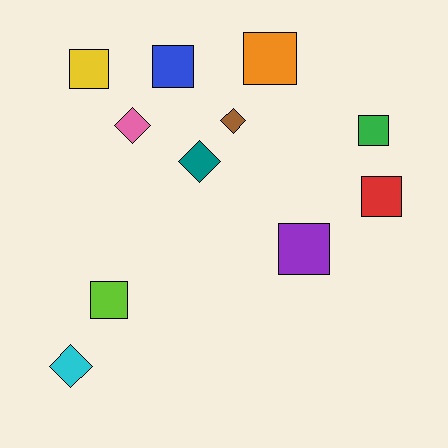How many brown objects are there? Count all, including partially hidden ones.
There is 1 brown object.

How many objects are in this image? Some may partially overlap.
There are 11 objects.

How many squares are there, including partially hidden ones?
There are 7 squares.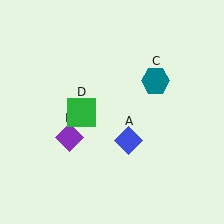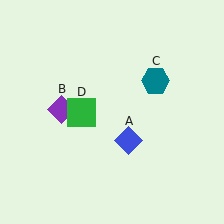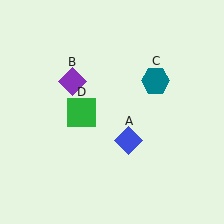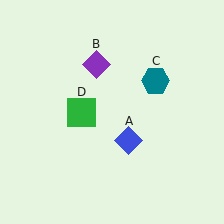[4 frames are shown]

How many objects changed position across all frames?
1 object changed position: purple diamond (object B).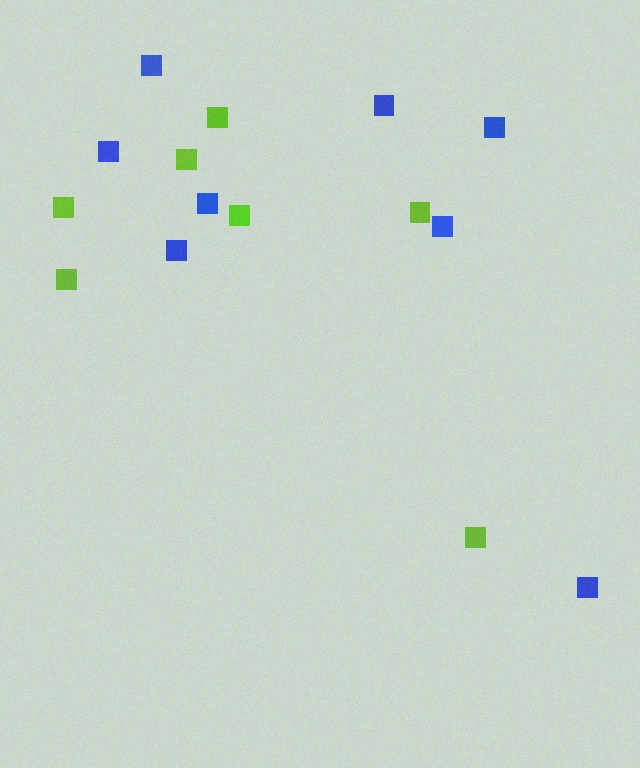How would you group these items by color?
There are 2 groups: one group of lime squares (7) and one group of blue squares (8).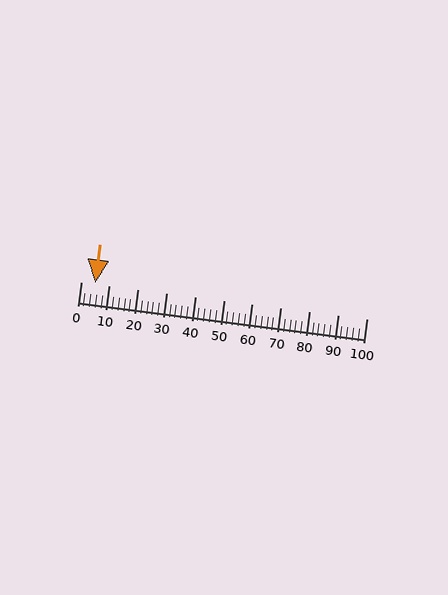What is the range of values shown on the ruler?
The ruler shows values from 0 to 100.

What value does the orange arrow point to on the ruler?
The orange arrow points to approximately 5.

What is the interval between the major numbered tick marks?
The major tick marks are spaced 10 units apart.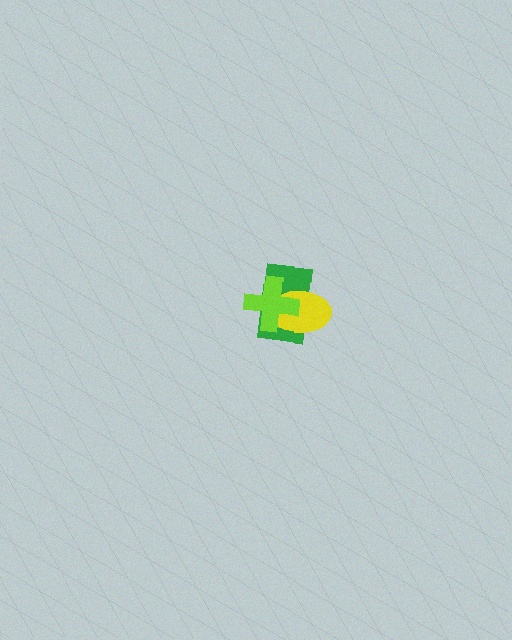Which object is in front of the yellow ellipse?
The lime cross is in front of the yellow ellipse.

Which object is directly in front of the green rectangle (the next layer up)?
The yellow ellipse is directly in front of the green rectangle.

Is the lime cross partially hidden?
No, no other shape covers it.